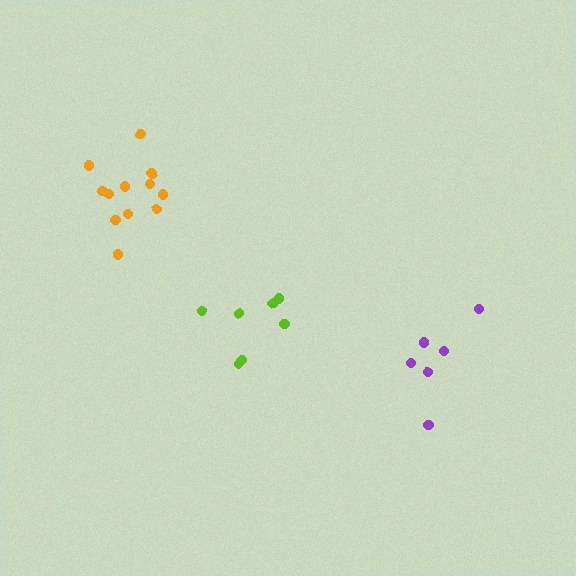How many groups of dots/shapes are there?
There are 3 groups.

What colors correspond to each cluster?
The clusters are colored: purple, lime, orange.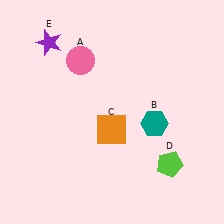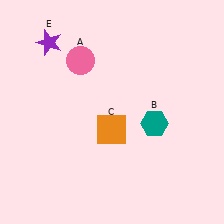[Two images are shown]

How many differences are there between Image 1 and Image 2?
There is 1 difference between the two images.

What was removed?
The lime pentagon (D) was removed in Image 2.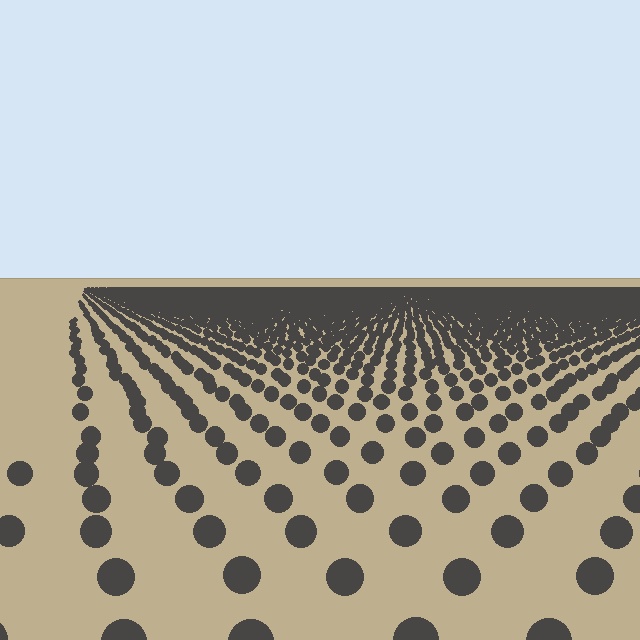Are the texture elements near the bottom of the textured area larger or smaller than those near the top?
Larger. Near the bottom, elements are closer to the viewer and appear at a bigger on-screen size.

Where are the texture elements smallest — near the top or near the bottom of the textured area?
Near the top.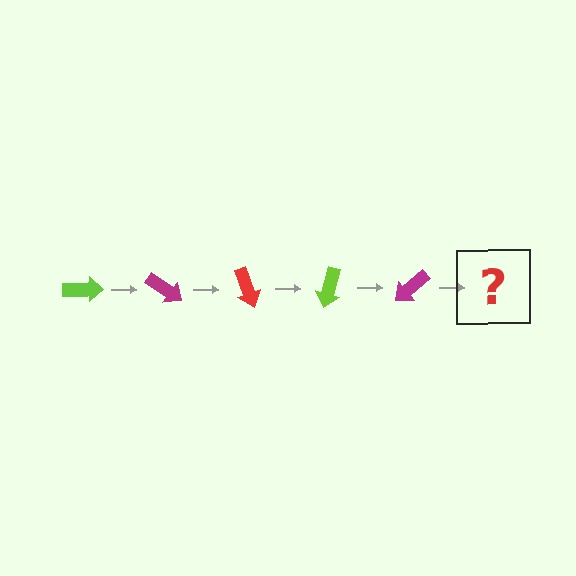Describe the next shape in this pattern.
It should be a red arrow, rotated 175 degrees from the start.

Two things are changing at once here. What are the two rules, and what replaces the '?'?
The two rules are that it rotates 35 degrees each step and the color cycles through lime, magenta, and red. The '?' should be a red arrow, rotated 175 degrees from the start.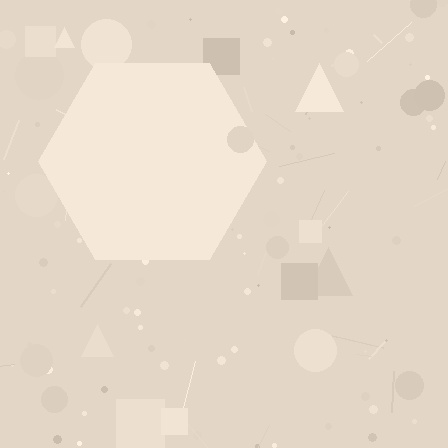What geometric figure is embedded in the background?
A hexagon is embedded in the background.